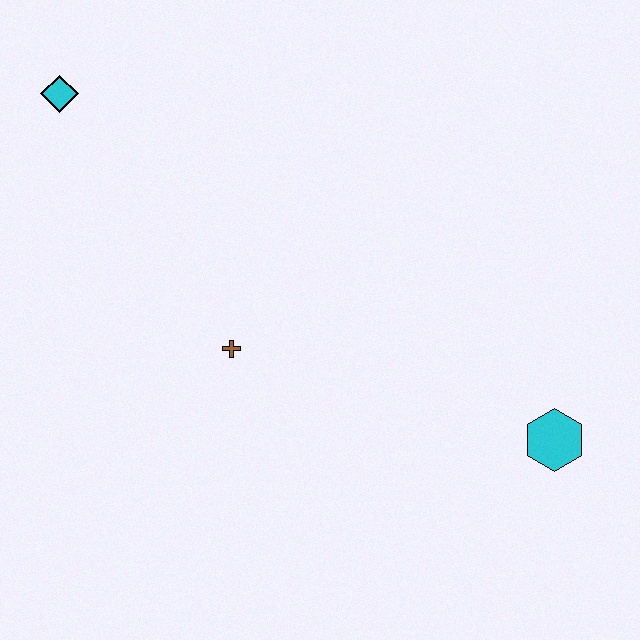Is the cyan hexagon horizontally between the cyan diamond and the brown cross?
No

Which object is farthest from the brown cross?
The cyan hexagon is farthest from the brown cross.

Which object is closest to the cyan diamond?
The brown cross is closest to the cyan diamond.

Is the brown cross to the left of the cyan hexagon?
Yes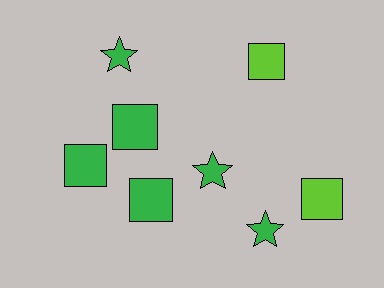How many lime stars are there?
There are no lime stars.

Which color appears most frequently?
Green, with 6 objects.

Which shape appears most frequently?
Square, with 5 objects.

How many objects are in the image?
There are 8 objects.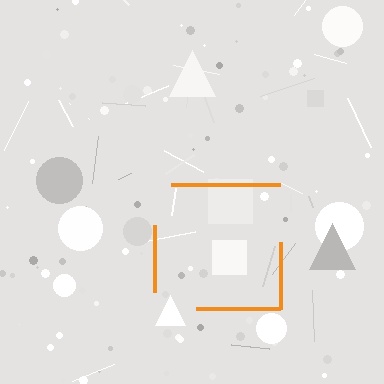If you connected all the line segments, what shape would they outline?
They would outline a square.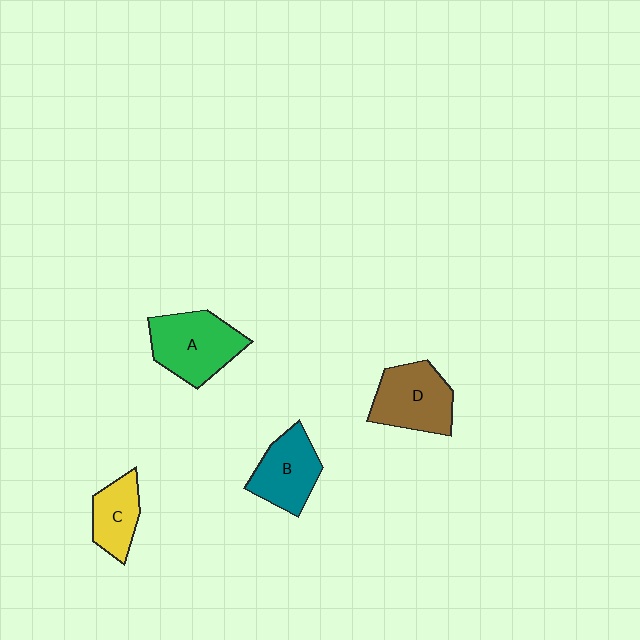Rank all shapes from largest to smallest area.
From largest to smallest: A (green), D (brown), B (teal), C (yellow).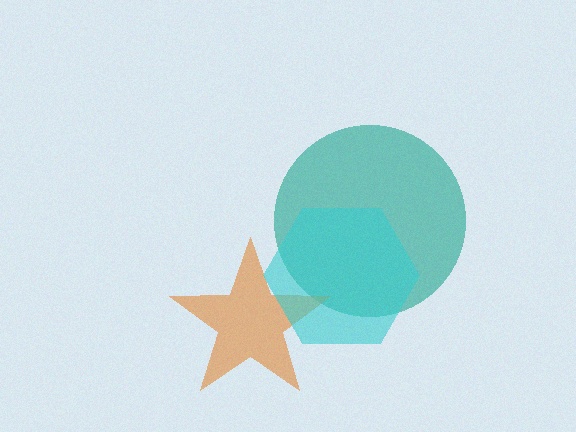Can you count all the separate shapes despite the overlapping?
Yes, there are 3 separate shapes.